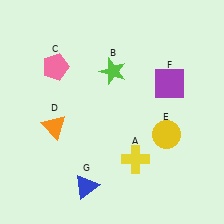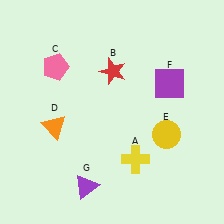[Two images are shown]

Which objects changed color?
B changed from lime to red. G changed from blue to purple.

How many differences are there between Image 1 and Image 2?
There are 2 differences between the two images.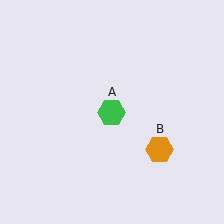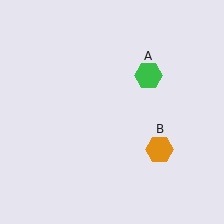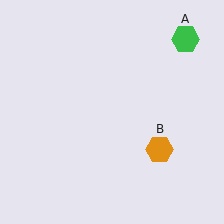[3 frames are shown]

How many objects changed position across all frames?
1 object changed position: green hexagon (object A).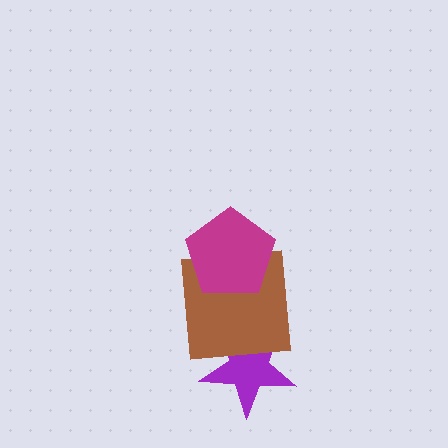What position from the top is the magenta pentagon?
The magenta pentagon is 1st from the top.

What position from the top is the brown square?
The brown square is 2nd from the top.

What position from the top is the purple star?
The purple star is 3rd from the top.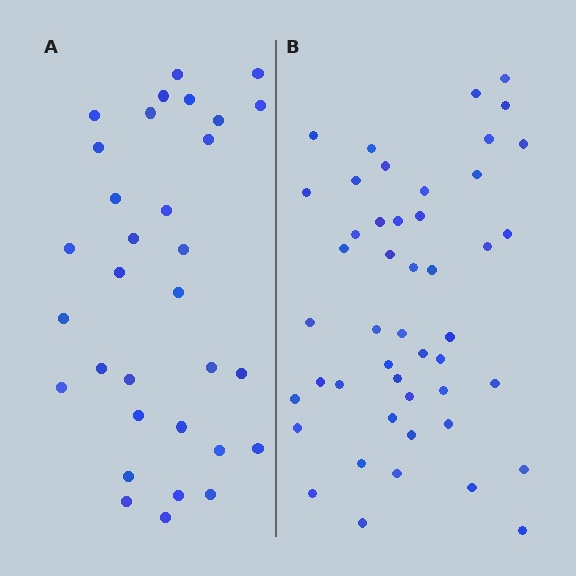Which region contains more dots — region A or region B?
Region B (the right region) has more dots.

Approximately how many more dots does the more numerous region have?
Region B has approximately 15 more dots than region A.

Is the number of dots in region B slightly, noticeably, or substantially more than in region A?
Region B has substantially more. The ratio is roughly 1.5 to 1.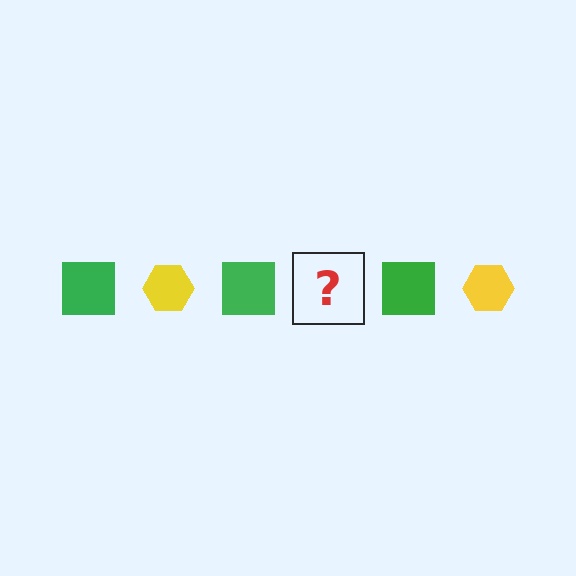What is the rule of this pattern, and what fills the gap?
The rule is that the pattern alternates between green square and yellow hexagon. The gap should be filled with a yellow hexagon.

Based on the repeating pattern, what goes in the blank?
The blank should be a yellow hexagon.